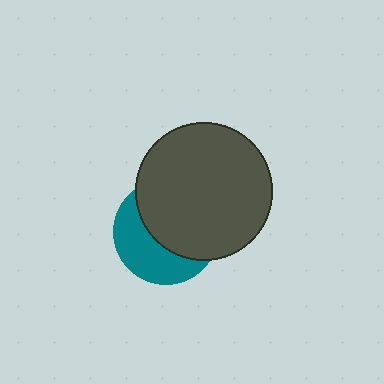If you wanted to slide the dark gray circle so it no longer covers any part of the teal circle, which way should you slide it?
Slide it toward the upper-right — that is the most direct way to separate the two shapes.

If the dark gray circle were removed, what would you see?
You would see the complete teal circle.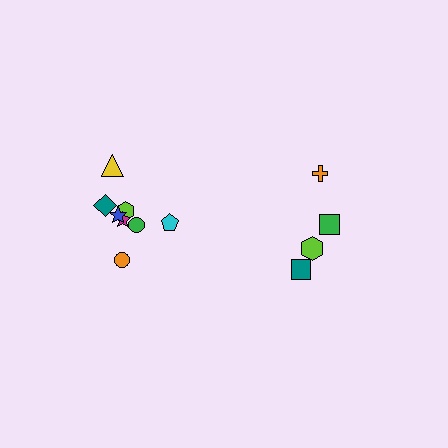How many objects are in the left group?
There are 8 objects.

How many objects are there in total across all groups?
There are 12 objects.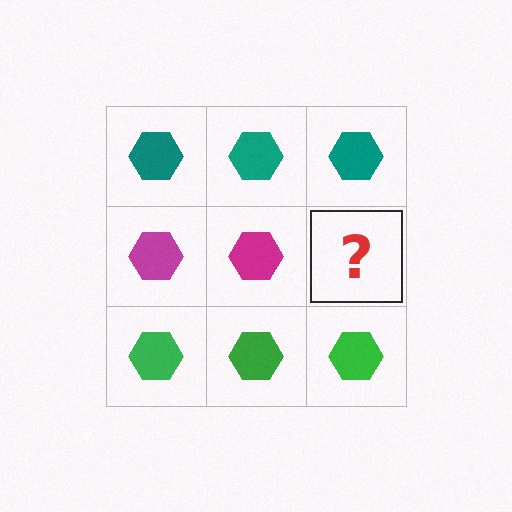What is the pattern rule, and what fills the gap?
The rule is that each row has a consistent color. The gap should be filled with a magenta hexagon.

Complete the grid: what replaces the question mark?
The question mark should be replaced with a magenta hexagon.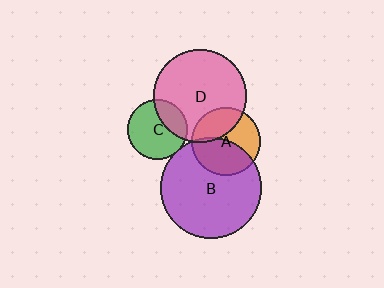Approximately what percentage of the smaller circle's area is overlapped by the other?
Approximately 5%.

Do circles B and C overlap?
Yes.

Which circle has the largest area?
Circle B (purple).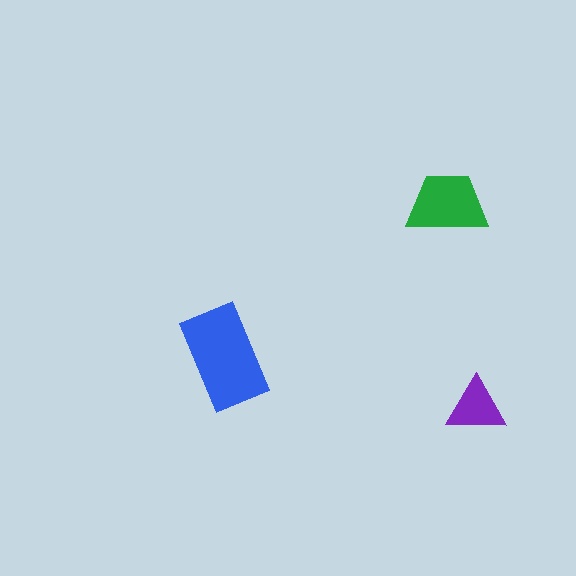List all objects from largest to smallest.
The blue rectangle, the green trapezoid, the purple triangle.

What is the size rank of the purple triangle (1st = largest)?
3rd.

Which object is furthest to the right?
The purple triangle is rightmost.